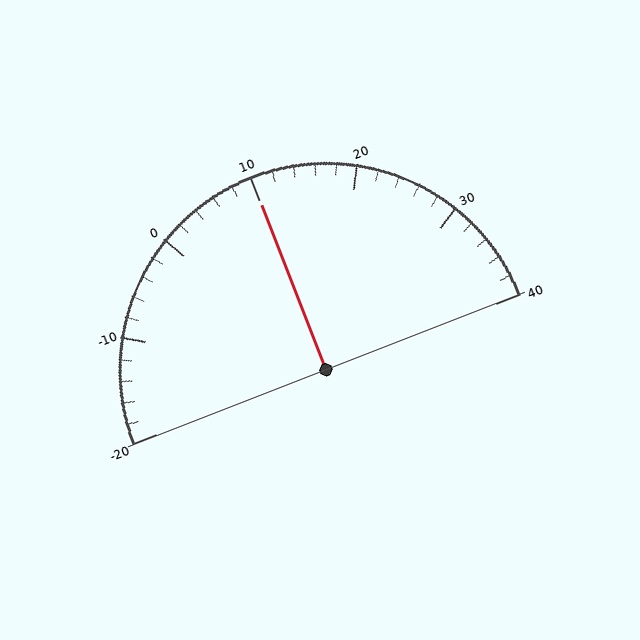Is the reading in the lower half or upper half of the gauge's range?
The reading is in the upper half of the range (-20 to 40).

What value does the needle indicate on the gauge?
The needle indicates approximately 10.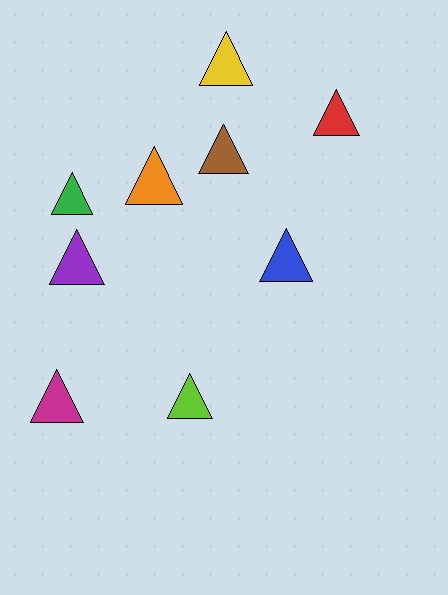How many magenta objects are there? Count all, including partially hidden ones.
There is 1 magenta object.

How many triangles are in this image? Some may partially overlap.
There are 9 triangles.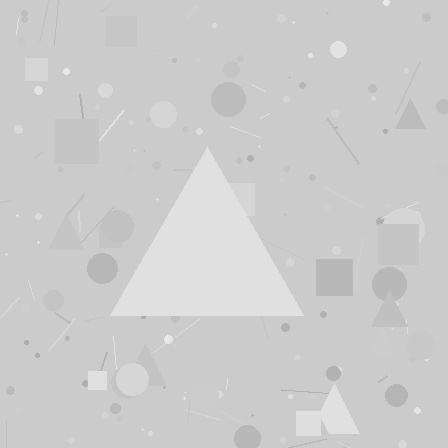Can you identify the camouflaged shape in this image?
The camouflaged shape is a triangle.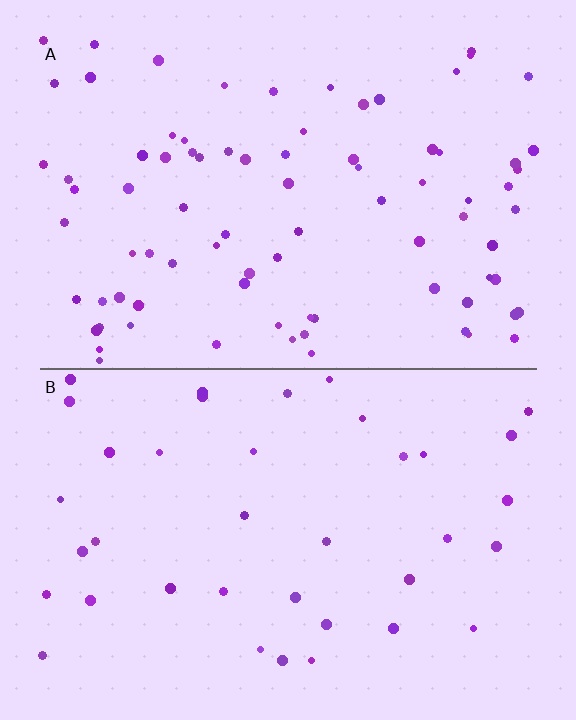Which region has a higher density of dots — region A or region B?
A (the top).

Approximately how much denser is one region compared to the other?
Approximately 2.2× — region A over region B.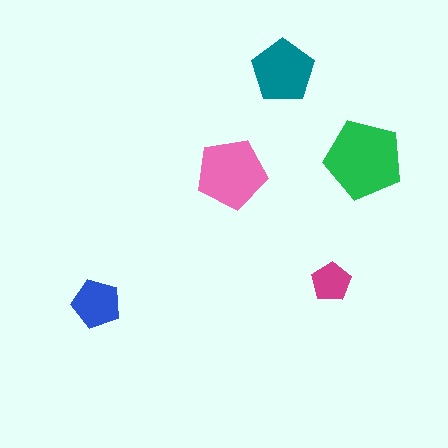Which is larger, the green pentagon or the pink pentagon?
The green one.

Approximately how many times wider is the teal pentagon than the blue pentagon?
About 1.5 times wider.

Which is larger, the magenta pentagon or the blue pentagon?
The blue one.